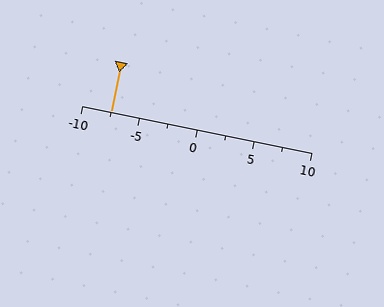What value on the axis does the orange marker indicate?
The marker indicates approximately -7.5.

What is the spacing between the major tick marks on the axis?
The major ticks are spaced 5 apart.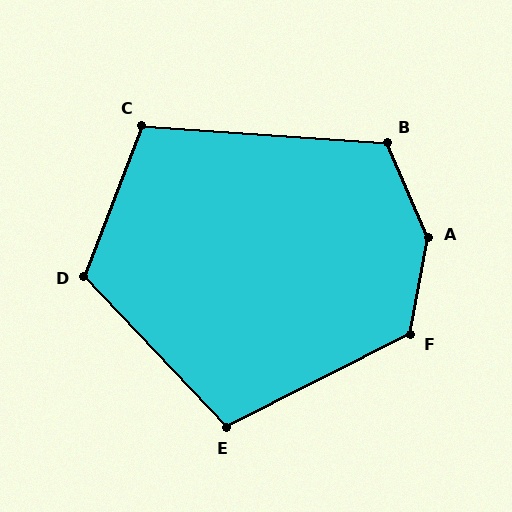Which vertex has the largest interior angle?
A, at approximately 146 degrees.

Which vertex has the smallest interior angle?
E, at approximately 107 degrees.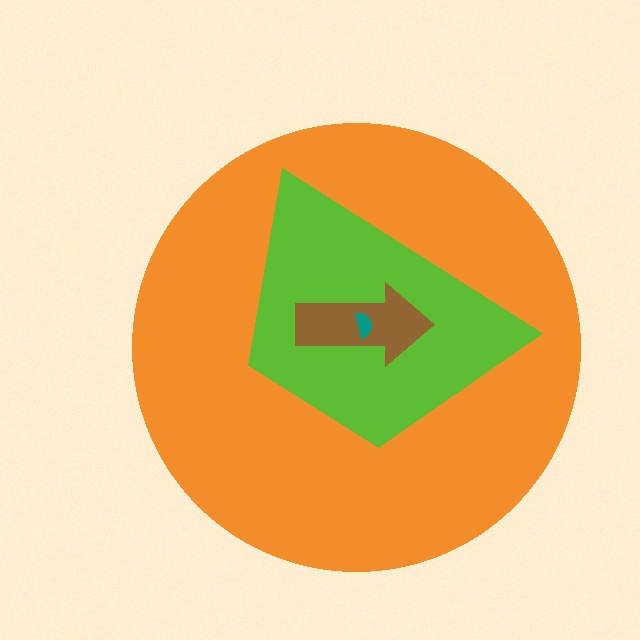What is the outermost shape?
The orange circle.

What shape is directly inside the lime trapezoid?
The brown arrow.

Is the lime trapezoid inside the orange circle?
Yes.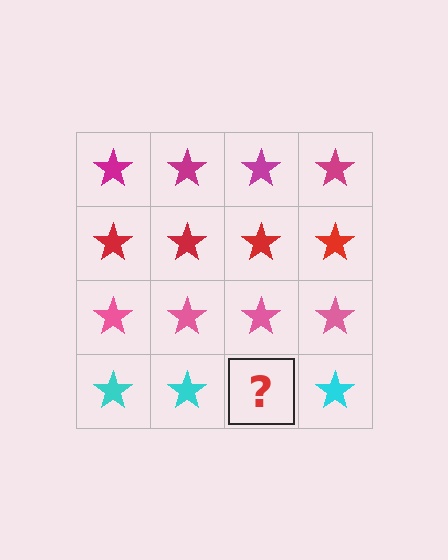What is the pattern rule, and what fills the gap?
The rule is that each row has a consistent color. The gap should be filled with a cyan star.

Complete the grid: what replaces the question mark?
The question mark should be replaced with a cyan star.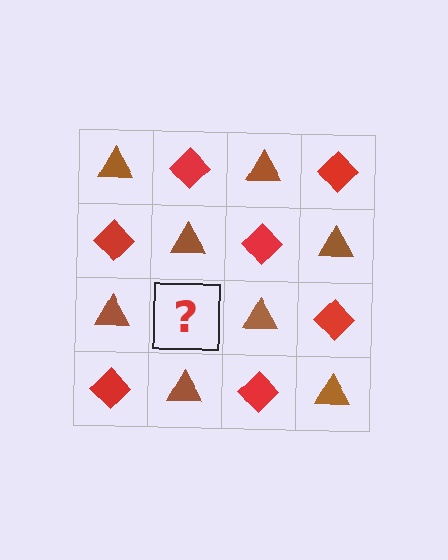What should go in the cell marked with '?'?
The missing cell should contain a red diamond.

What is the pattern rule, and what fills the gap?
The rule is that it alternates brown triangle and red diamond in a checkerboard pattern. The gap should be filled with a red diamond.